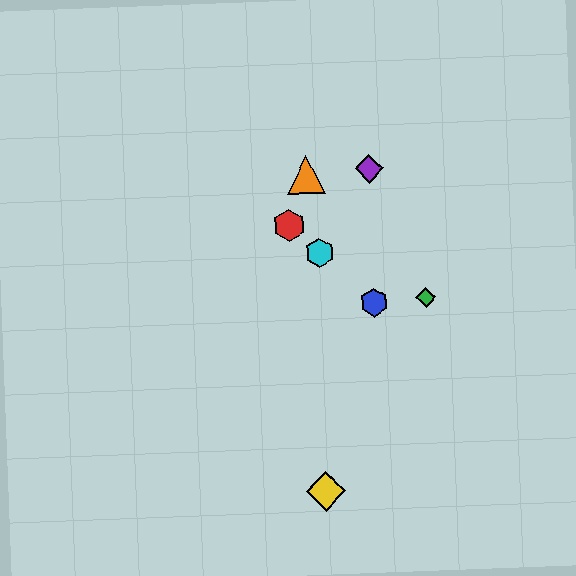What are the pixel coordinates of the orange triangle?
The orange triangle is at (306, 175).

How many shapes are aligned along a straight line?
3 shapes (the red hexagon, the blue hexagon, the cyan hexagon) are aligned along a straight line.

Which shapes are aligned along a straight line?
The red hexagon, the blue hexagon, the cyan hexagon are aligned along a straight line.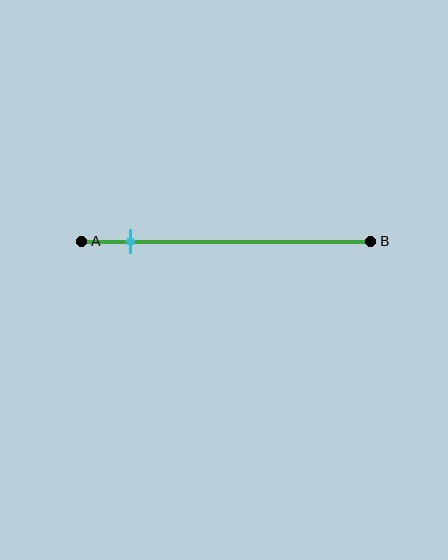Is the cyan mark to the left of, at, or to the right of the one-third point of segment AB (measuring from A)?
The cyan mark is to the left of the one-third point of segment AB.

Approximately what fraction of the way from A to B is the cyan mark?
The cyan mark is approximately 15% of the way from A to B.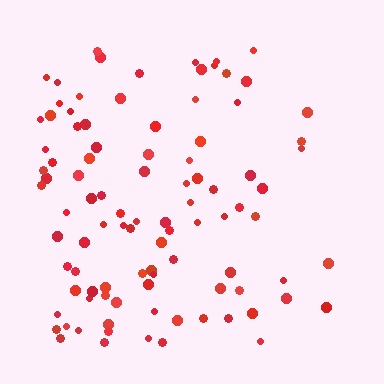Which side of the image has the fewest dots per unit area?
The right.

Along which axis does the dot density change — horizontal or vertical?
Horizontal.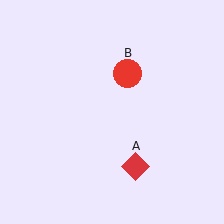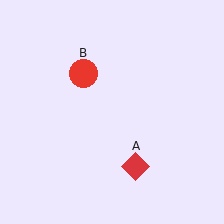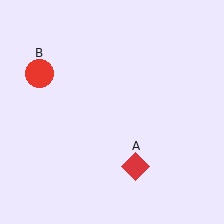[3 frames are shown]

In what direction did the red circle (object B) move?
The red circle (object B) moved left.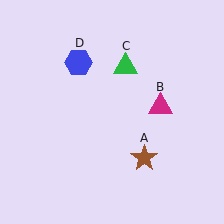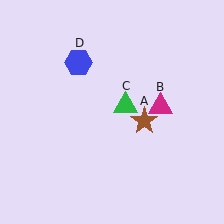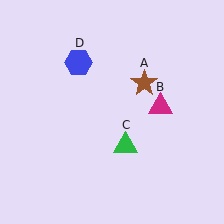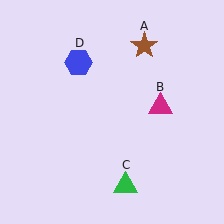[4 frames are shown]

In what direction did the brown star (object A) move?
The brown star (object A) moved up.